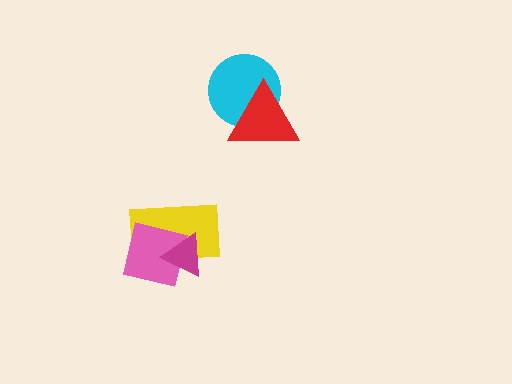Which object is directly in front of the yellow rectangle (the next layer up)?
The pink square is directly in front of the yellow rectangle.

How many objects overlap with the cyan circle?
1 object overlaps with the cyan circle.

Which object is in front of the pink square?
The magenta triangle is in front of the pink square.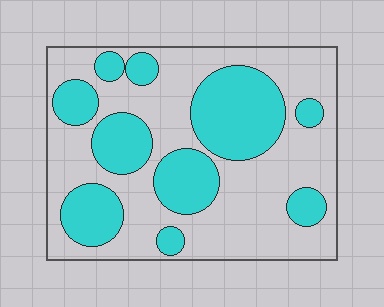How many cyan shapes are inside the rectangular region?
10.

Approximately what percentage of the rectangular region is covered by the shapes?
Approximately 35%.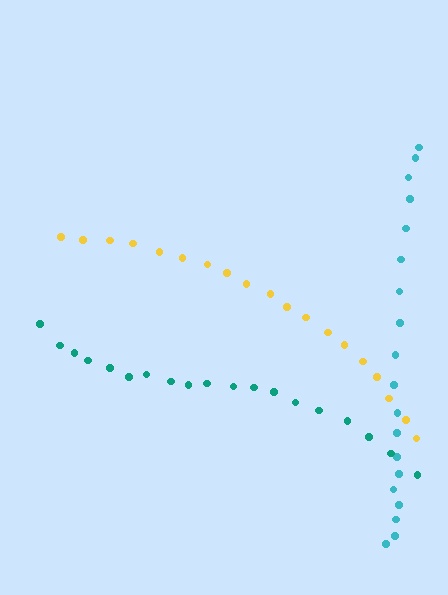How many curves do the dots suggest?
There are 3 distinct paths.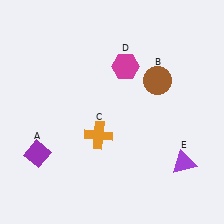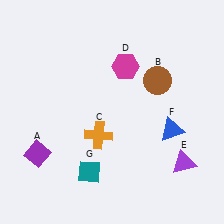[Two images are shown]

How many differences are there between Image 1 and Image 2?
There are 2 differences between the two images.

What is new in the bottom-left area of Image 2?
A teal diamond (G) was added in the bottom-left area of Image 2.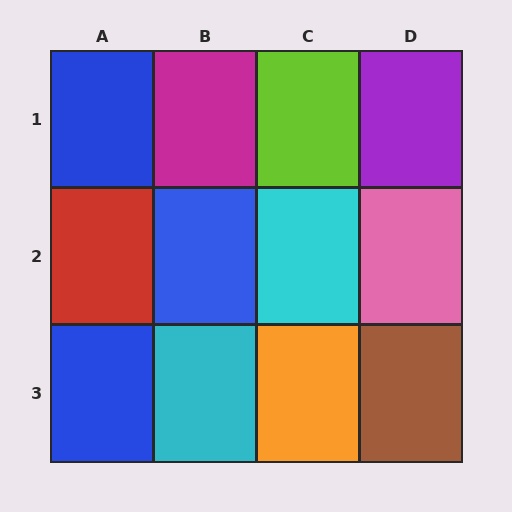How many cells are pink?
1 cell is pink.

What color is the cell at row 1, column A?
Blue.